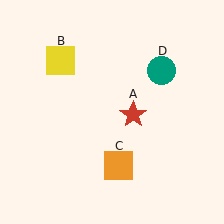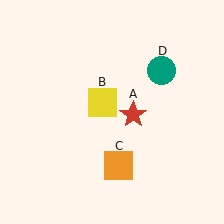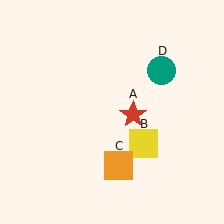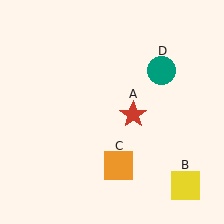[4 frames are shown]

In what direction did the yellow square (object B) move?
The yellow square (object B) moved down and to the right.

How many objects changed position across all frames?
1 object changed position: yellow square (object B).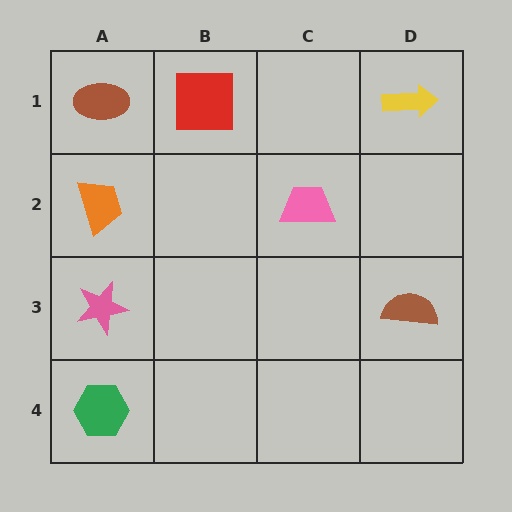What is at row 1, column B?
A red square.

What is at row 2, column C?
A pink trapezoid.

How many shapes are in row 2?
2 shapes.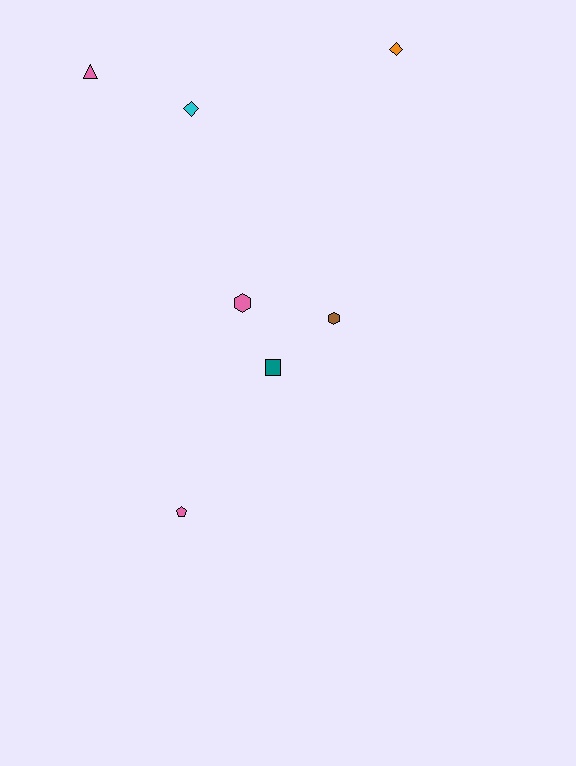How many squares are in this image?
There is 1 square.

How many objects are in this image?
There are 7 objects.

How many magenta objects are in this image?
There are no magenta objects.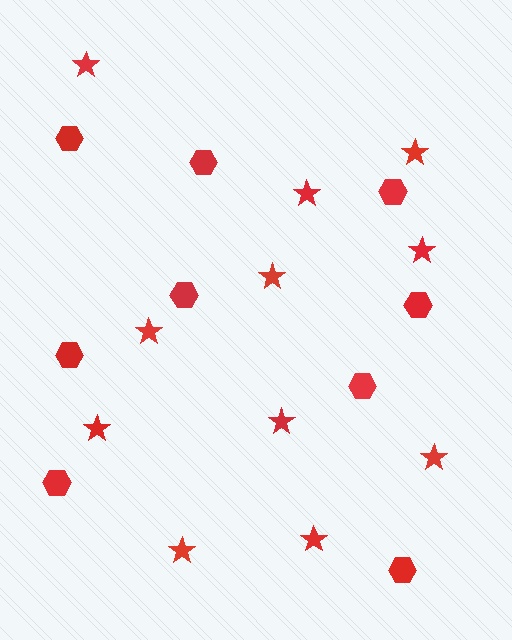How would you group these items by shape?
There are 2 groups: one group of stars (11) and one group of hexagons (9).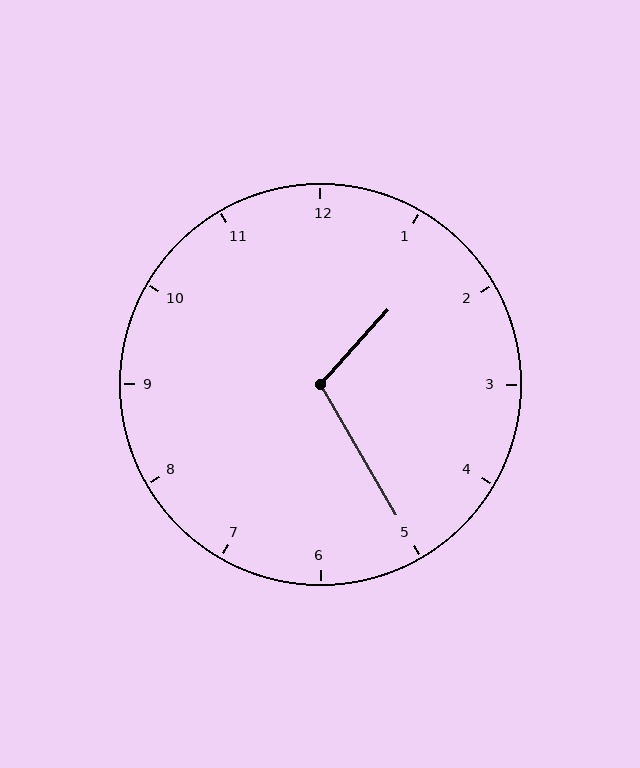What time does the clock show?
1:25.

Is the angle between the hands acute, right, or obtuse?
It is obtuse.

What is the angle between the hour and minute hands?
Approximately 108 degrees.